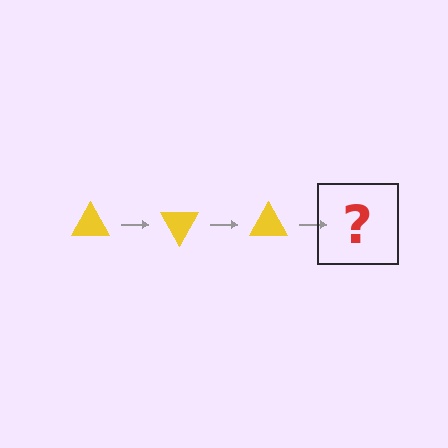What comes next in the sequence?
The next element should be a yellow triangle rotated 180 degrees.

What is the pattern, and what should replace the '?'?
The pattern is that the triangle rotates 60 degrees each step. The '?' should be a yellow triangle rotated 180 degrees.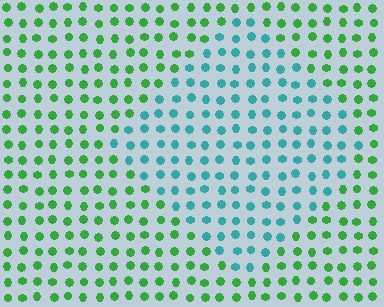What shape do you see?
I see a diamond.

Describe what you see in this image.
The image is filled with small green elements in a uniform arrangement. A diamond-shaped region is visible where the elements are tinted to a slightly different hue, forming a subtle color boundary.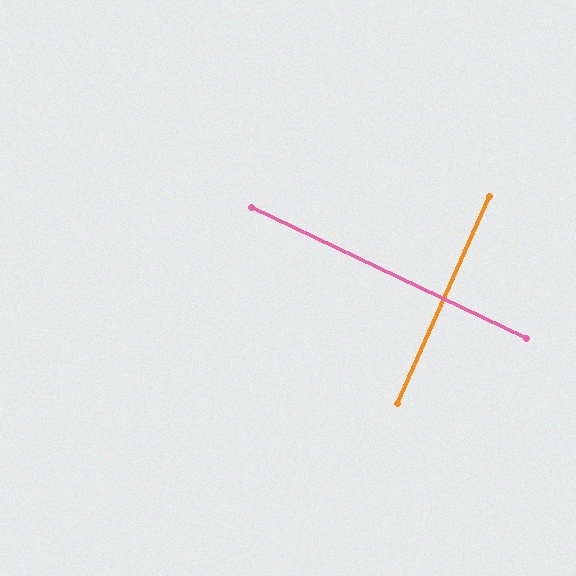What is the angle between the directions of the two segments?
Approximately 89 degrees.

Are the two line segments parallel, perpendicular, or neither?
Perpendicular — they meet at approximately 89°.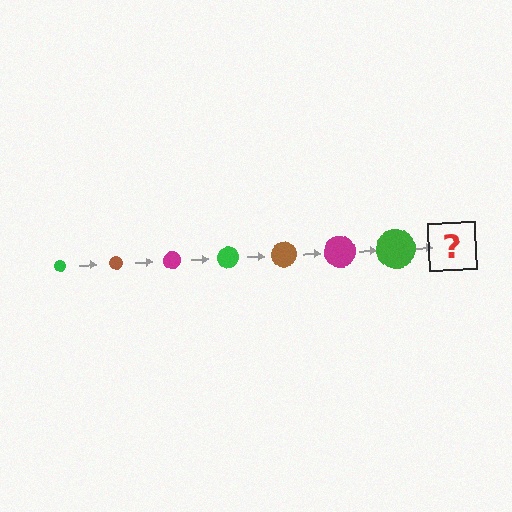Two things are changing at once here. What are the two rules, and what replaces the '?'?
The two rules are that the circle grows larger each step and the color cycles through green, brown, and magenta. The '?' should be a brown circle, larger than the previous one.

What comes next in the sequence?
The next element should be a brown circle, larger than the previous one.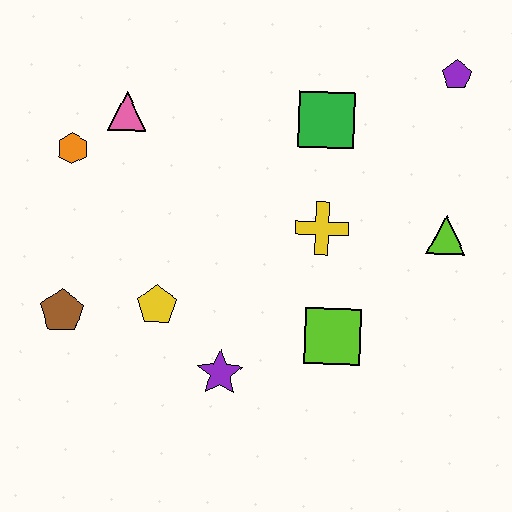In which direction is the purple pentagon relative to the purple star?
The purple pentagon is above the purple star.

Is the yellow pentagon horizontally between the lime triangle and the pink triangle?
Yes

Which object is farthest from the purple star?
The purple pentagon is farthest from the purple star.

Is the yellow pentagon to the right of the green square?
No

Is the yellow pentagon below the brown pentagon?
No